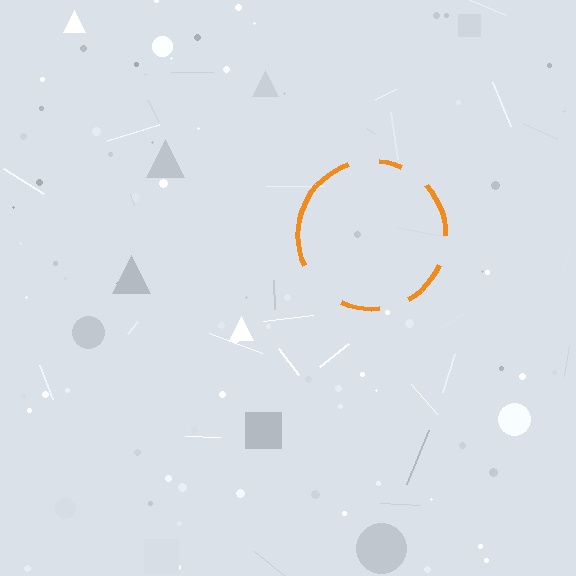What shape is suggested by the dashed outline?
The dashed outline suggests a circle.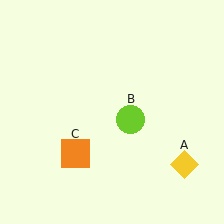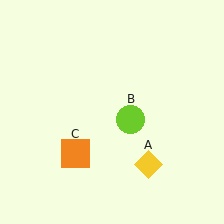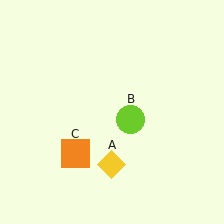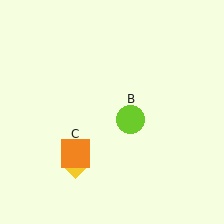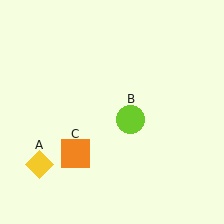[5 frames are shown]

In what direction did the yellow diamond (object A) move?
The yellow diamond (object A) moved left.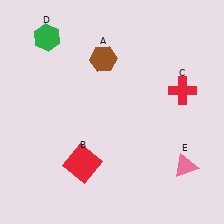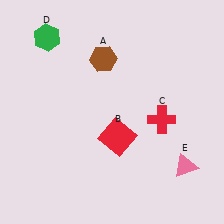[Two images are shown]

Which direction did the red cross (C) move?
The red cross (C) moved down.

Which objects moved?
The objects that moved are: the red square (B), the red cross (C).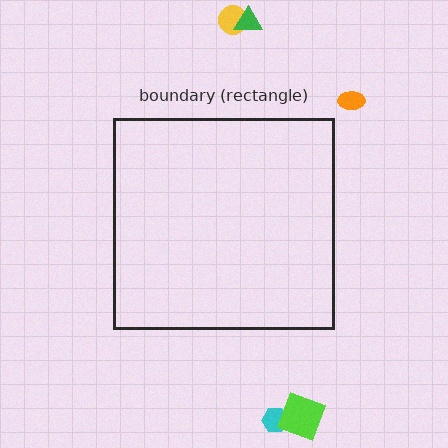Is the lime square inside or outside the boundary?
Outside.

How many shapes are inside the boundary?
0 inside, 5 outside.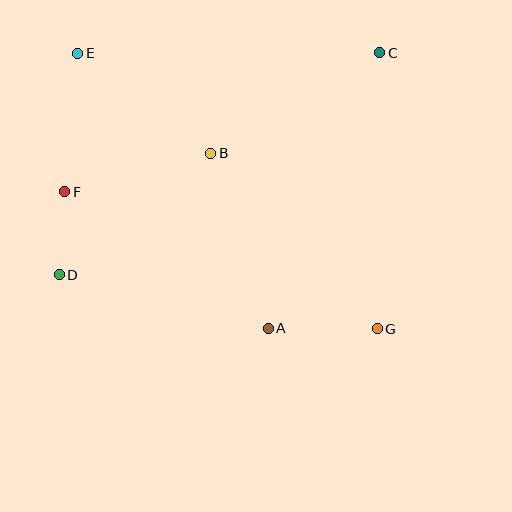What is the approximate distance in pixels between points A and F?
The distance between A and F is approximately 245 pixels.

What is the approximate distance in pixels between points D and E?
The distance between D and E is approximately 222 pixels.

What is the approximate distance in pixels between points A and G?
The distance between A and G is approximately 109 pixels.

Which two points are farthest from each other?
Points E and G are farthest from each other.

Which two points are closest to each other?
Points D and F are closest to each other.